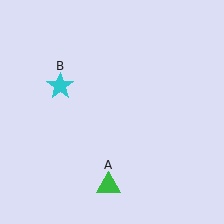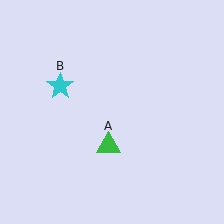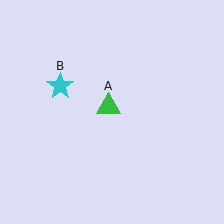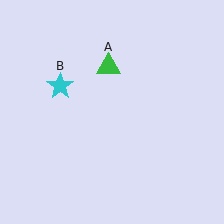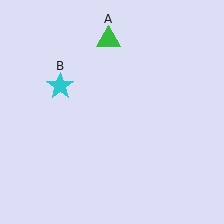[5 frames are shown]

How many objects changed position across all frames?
1 object changed position: green triangle (object A).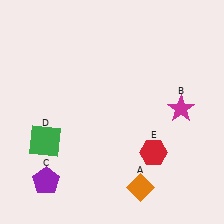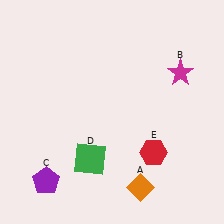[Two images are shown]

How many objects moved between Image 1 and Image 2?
2 objects moved between the two images.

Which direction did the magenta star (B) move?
The magenta star (B) moved up.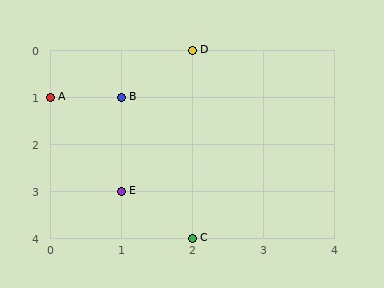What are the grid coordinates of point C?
Point C is at grid coordinates (2, 4).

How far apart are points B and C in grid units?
Points B and C are 1 column and 3 rows apart (about 3.2 grid units diagonally).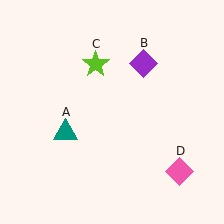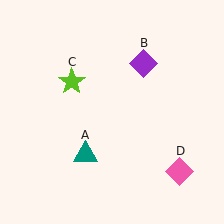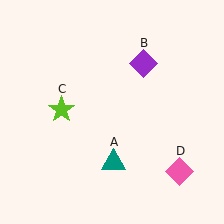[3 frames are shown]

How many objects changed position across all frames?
2 objects changed position: teal triangle (object A), lime star (object C).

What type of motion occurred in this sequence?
The teal triangle (object A), lime star (object C) rotated counterclockwise around the center of the scene.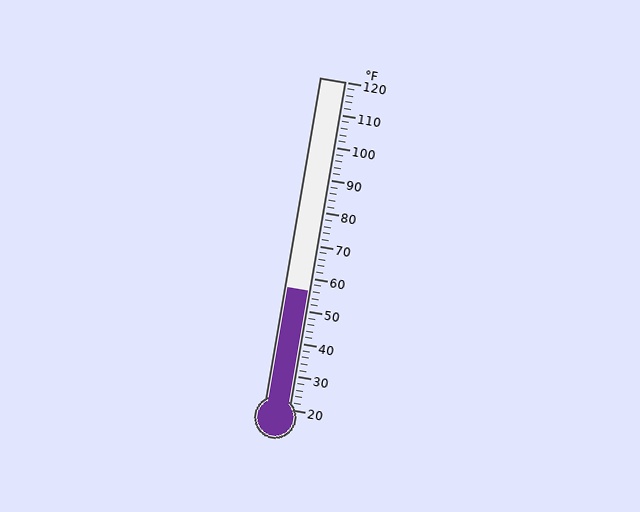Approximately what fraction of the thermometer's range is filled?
The thermometer is filled to approximately 35% of its range.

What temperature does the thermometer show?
The thermometer shows approximately 56°F.